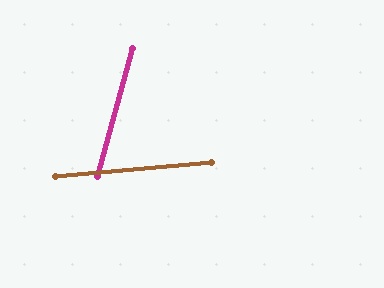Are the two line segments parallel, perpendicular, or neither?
Neither parallel nor perpendicular — they differ by about 69°.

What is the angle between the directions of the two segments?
Approximately 69 degrees.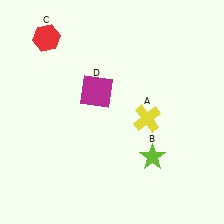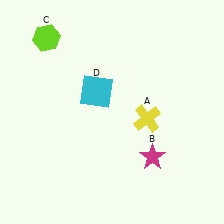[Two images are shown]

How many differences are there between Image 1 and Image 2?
There are 3 differences between the two images.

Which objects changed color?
B changed from lime to magenta. C changed from red to lime. D changed from magenta to cyan.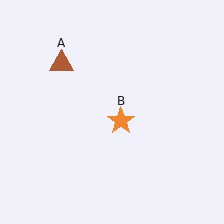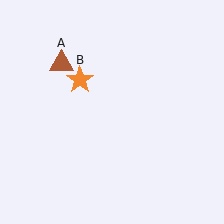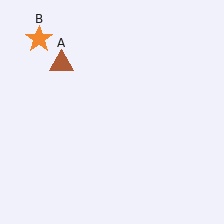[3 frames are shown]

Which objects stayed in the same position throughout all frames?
Brown triangle (object A) remained stationary.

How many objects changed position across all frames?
1 object changed position: orange star (object B).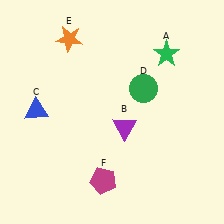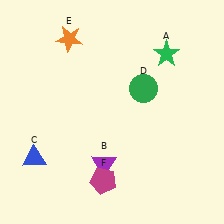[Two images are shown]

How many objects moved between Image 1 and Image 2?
2 objects moved between the two images.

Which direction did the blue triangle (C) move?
The blue triangle (C) moved down.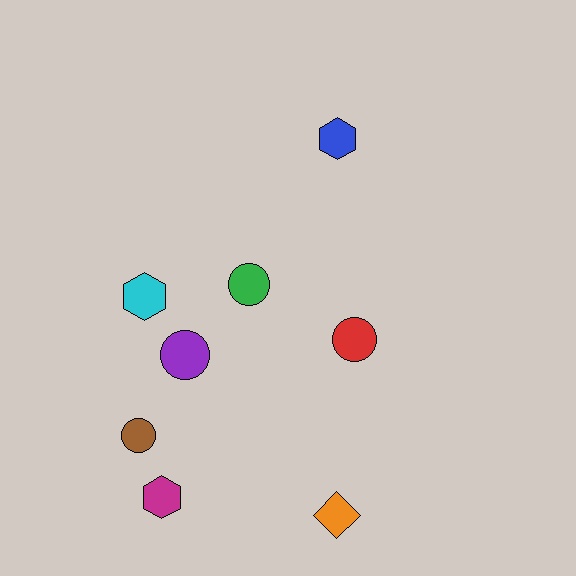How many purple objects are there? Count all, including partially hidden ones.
There is 1 purple object.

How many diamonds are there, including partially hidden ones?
There is 1 diamond.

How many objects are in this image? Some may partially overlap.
There are 8 objects.